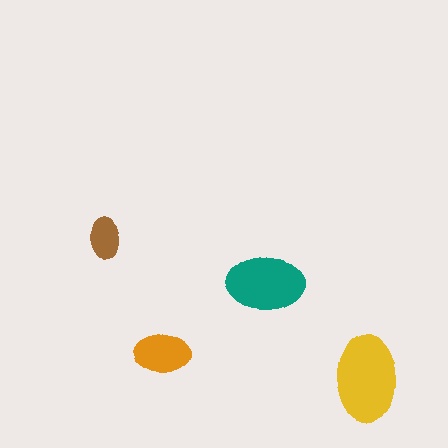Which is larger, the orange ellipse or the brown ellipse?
The orange one.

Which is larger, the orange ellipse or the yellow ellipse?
The yellow one.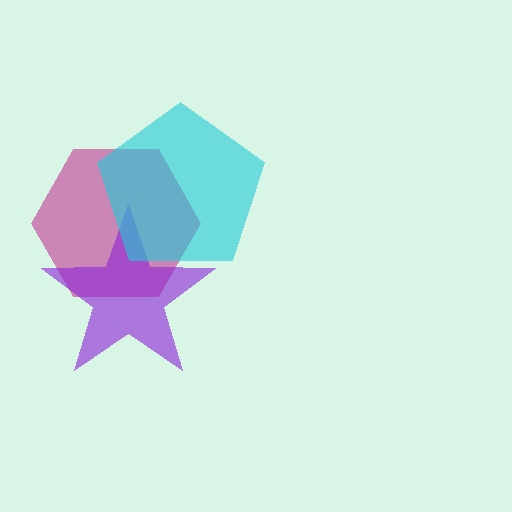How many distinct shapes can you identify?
There are 3 distinct shapes: a magenta hexagon, a purple star, a cyan pentagon.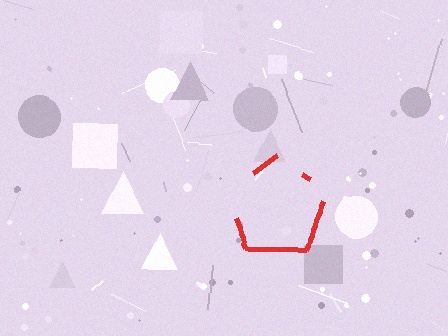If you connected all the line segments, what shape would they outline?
They would outline a pentagon.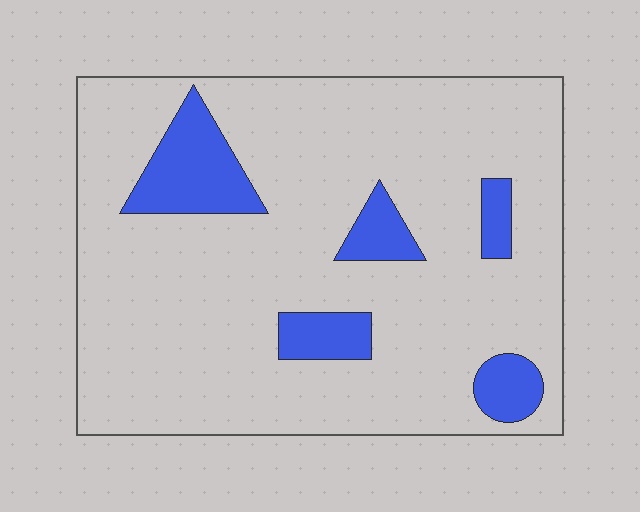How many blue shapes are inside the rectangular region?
5.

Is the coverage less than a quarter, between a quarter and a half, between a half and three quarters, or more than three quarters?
Less than a quarter.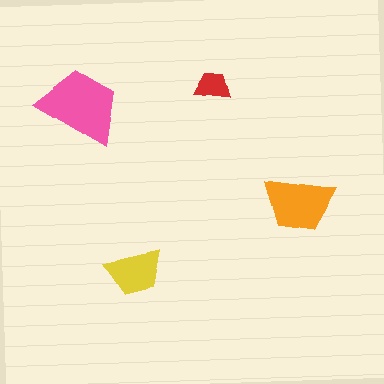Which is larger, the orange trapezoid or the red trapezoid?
The orange one.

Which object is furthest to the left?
The pink trapezoid is leftmost.